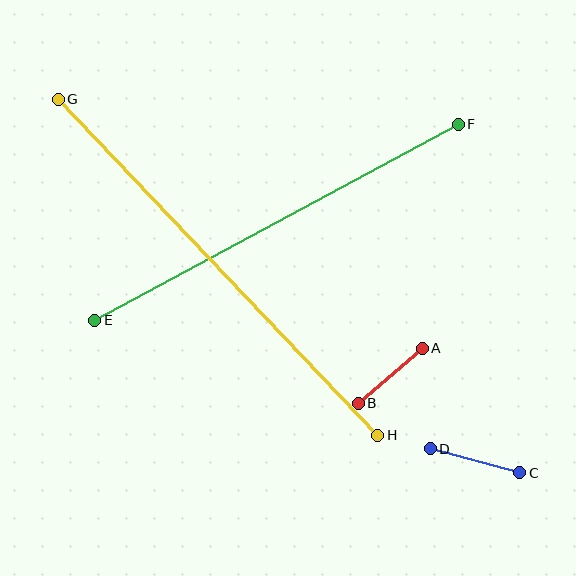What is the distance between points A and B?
The distance is approximately 85 pixels.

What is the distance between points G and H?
The distance is approximately 464 pixels.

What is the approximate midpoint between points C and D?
The midpoint is at approximately (475, 461) pixels.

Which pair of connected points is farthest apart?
Points G and H are farthest apart.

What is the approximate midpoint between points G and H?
The midpoint is at approximately (218, 267) pixels.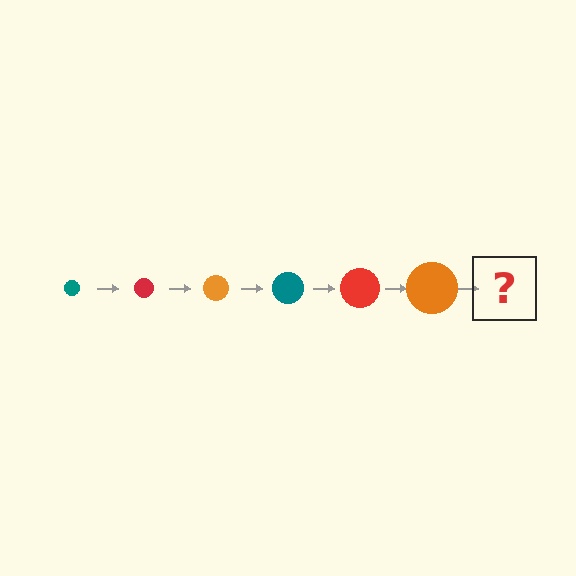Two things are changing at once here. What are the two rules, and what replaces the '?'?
The two rules are that the circle grows larger each step and the color cycles through teal, red, and orange. The '?' should be a teal circle, larger than the previous one.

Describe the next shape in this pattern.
It should be a teal circle, larger than the previous one.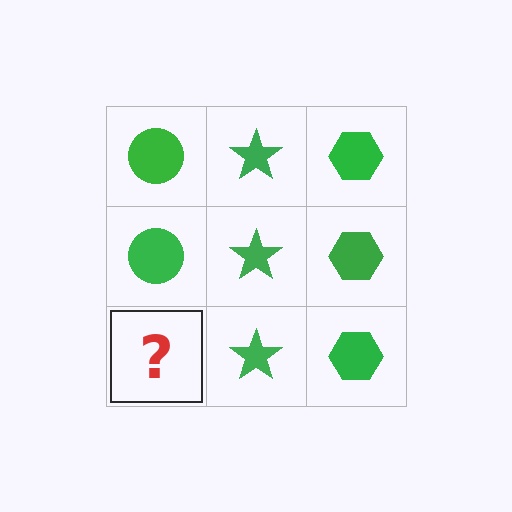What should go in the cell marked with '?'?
The missing cell should contain a green circle.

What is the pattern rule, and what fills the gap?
The rule is that each column has a consistent shape. The gap should be filled with a green circle.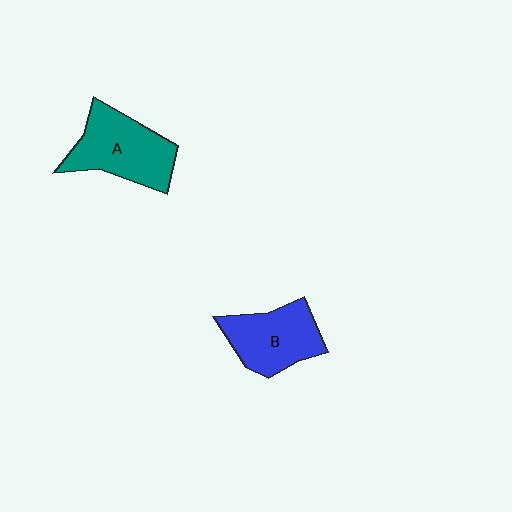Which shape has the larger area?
Shape A (teal).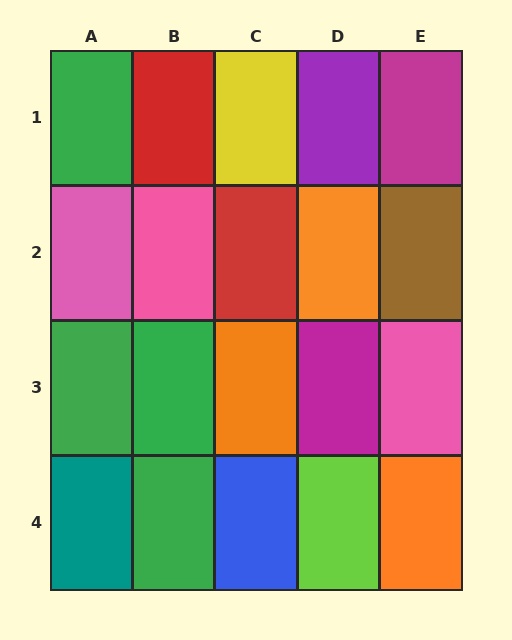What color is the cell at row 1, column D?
Purple.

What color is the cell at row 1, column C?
Yellow.